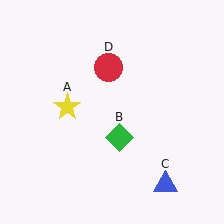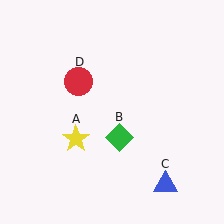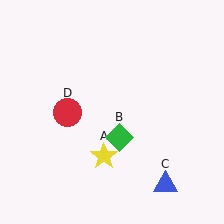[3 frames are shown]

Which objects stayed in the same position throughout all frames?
Green diamond (object B) and blue triangle (object C) remained stationary.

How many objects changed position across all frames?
2 objects changed position: yellow star (object A), red circle (object D).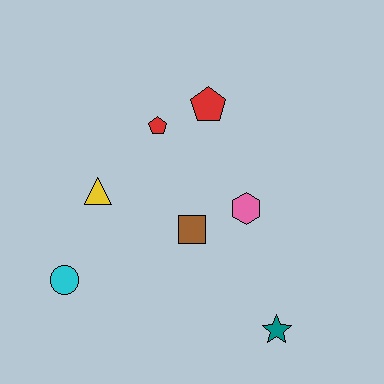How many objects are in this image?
There are 7 objects.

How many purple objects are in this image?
There are no purple objects.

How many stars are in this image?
There is 1 star.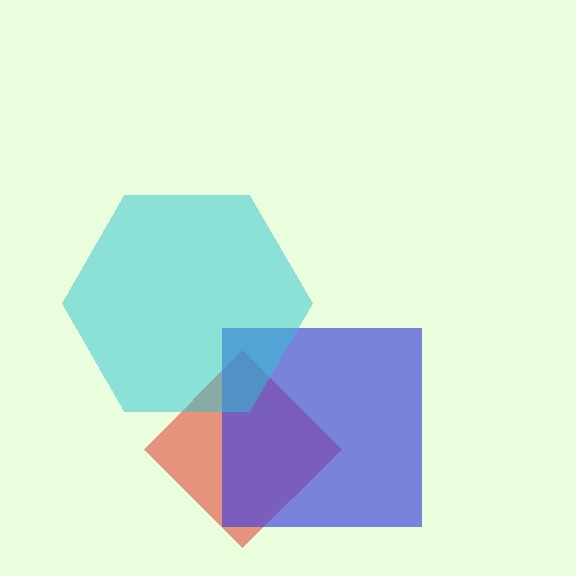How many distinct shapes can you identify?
There are 3 distinct shapes: a red diamond, a blue square, a cyan hexagon.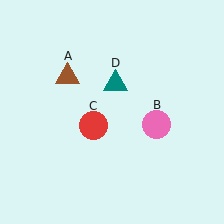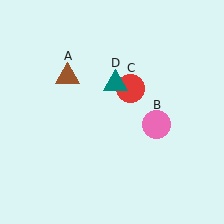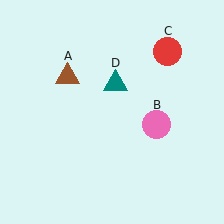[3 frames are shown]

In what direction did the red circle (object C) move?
The red circle (object C) moved up and to the right.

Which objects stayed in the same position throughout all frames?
Brown triangle (object A) and pink circle (object B) and teal triangle (object D) remained stationary.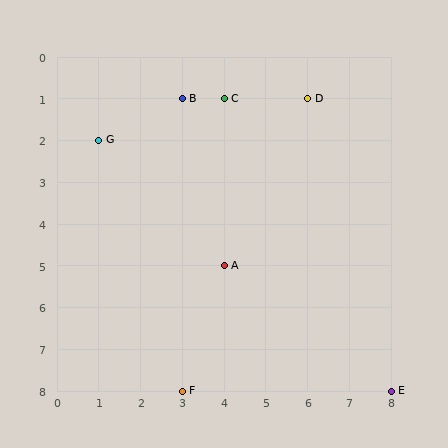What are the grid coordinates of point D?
Point D is at grid coordinates (6, 1).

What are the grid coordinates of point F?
Point F is at grid coordinates (3, 8).